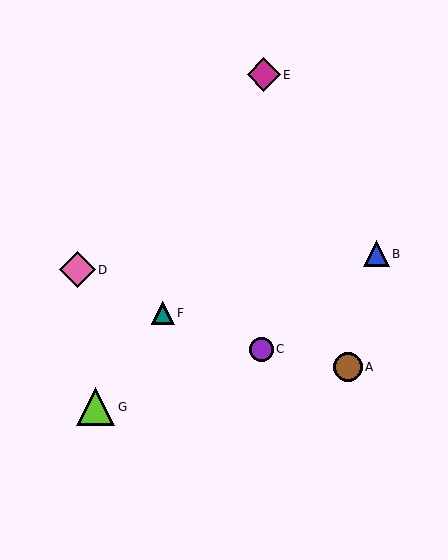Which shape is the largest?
The lime triangle (labeled G) is the largest.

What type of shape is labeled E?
Shape E is a magenta diamond.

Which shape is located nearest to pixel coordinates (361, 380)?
The brown circle (labeled A) at (348, 367) is nearest to that location.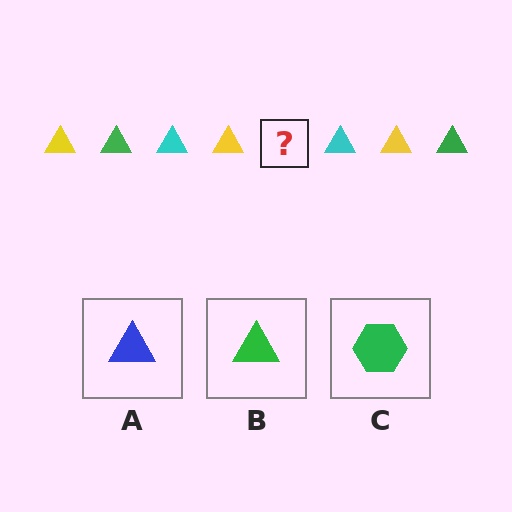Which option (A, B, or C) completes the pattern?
B.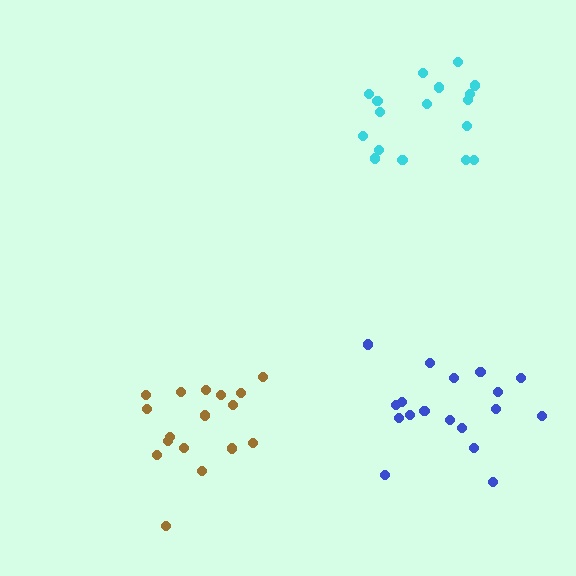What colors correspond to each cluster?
The clusters are colored: brown, cyan, blue.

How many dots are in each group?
Group 1: 17 dots, Group 2: 17 dots, Group 3: 18 dots (52 total).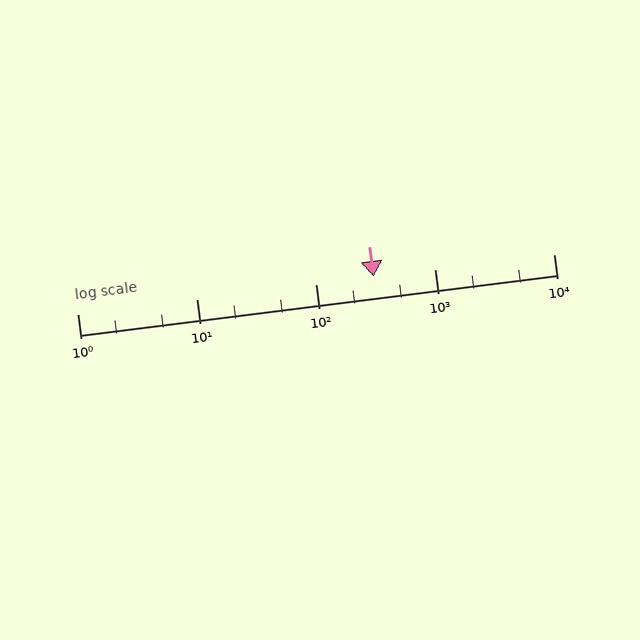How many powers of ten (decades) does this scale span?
The scale spans 4 decades, from 1 to 10000.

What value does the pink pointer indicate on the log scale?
The pointer indicates approximately 310.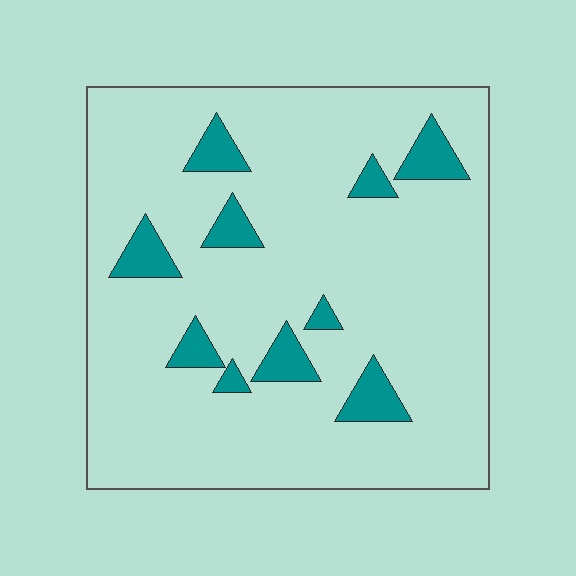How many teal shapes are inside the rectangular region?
10.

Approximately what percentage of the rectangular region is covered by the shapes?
Approximately 10%.